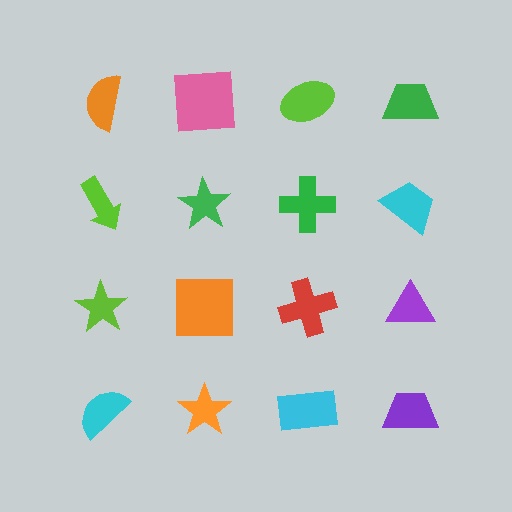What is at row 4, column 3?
A cyan rectangle.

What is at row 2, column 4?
A cyan trapezoid.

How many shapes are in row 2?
4 shapes.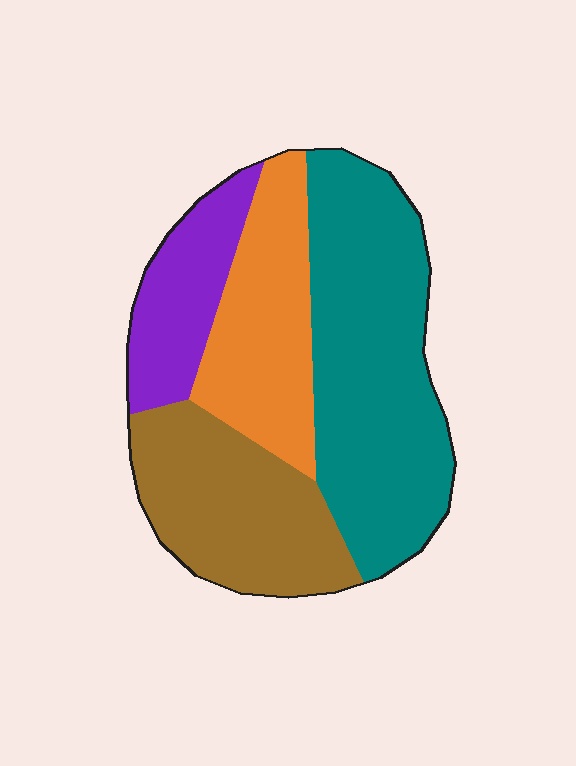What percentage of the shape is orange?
Orange takes up about one fifth (1/5) of the shape.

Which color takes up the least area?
Purple, at roughly 15%.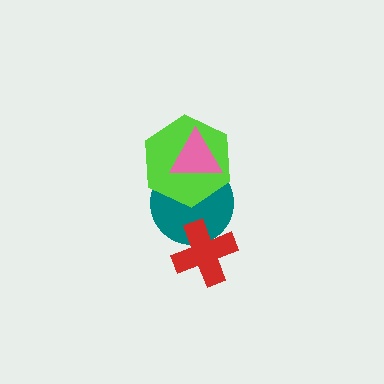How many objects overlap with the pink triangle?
2 objects overlap with the pink triangle.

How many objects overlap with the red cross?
1 object overlaps with the red cross.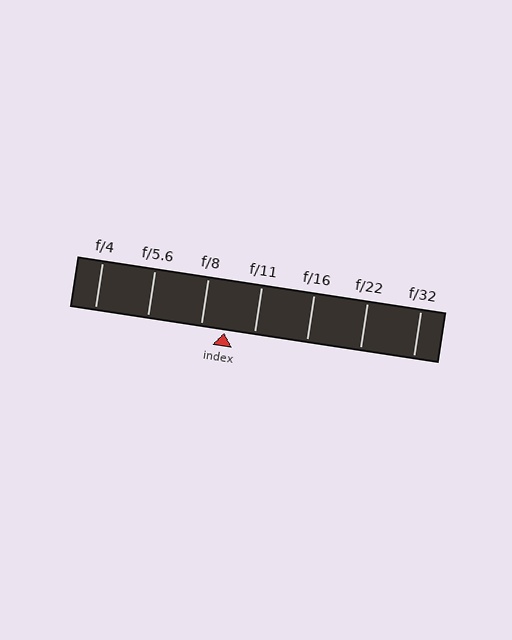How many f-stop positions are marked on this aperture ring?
There are 7 f-stop positions marked.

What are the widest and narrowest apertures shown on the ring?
The widest aperture shown is f/4 and the narrowest is f/32.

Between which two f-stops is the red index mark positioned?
The index mark is between f/8 and f/11.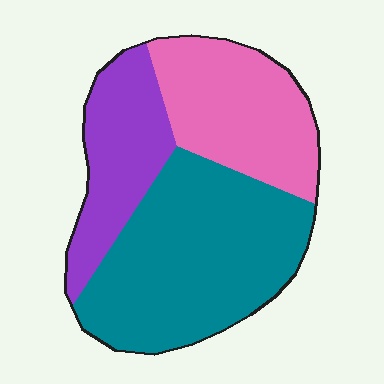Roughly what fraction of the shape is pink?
Pink covers roughly 30% of the shape.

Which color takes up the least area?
Purple, at roughly 25%.